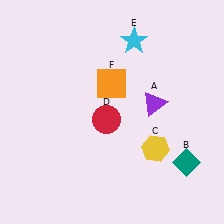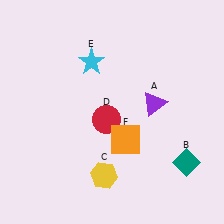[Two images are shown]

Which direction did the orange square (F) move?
The orange square (F) moved down.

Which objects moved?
The objects that moved are: the yellow hexagon (C), the cyan star (E), the orange square (F).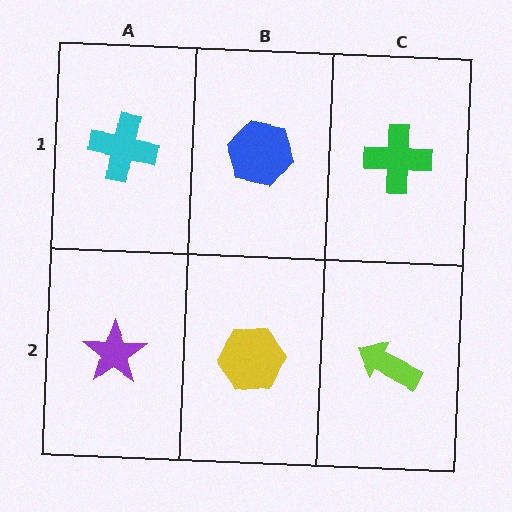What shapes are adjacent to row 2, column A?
A cyan cross (row 1, column A), a yellow hexagon (row 2, column B).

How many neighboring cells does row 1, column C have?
2.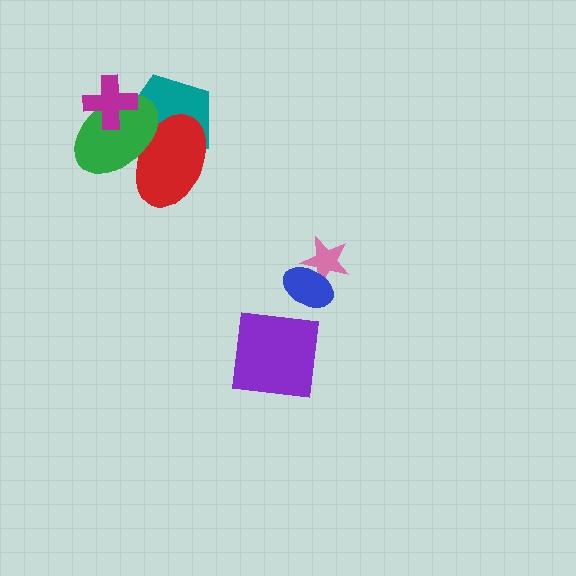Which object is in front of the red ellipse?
The green ellipse is in front of the red ellipse.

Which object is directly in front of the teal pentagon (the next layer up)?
The red ellipse is directly in front of the teal pentagon.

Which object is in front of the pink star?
The blue ellipse is in front of the pink star.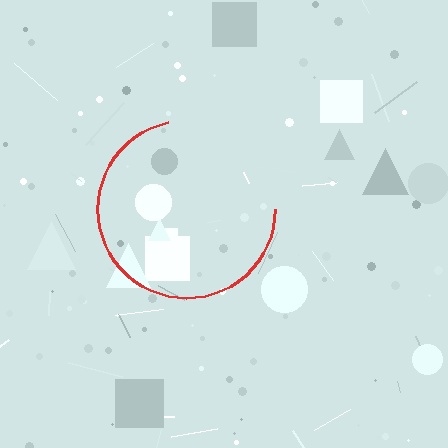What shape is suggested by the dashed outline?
The dashed outline suggests a circle.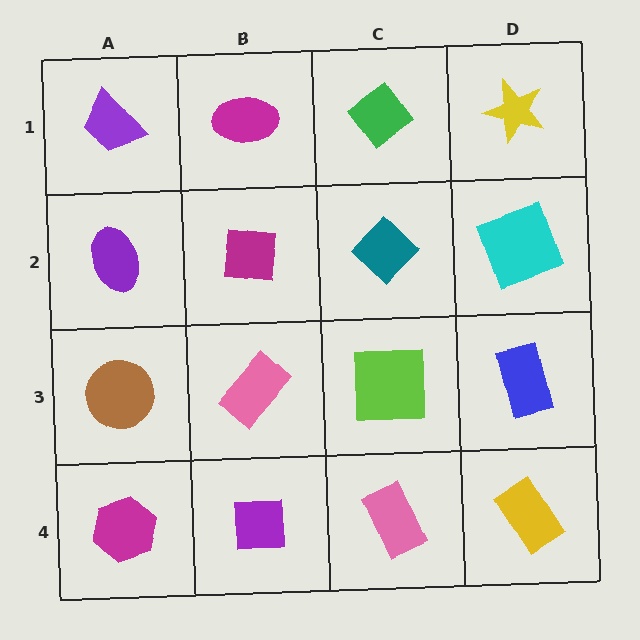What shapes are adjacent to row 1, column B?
A magenta square (row 2, column B), a purple trapezoid (row 1, column A), a green diamond (row 1, column C).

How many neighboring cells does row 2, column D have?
3.